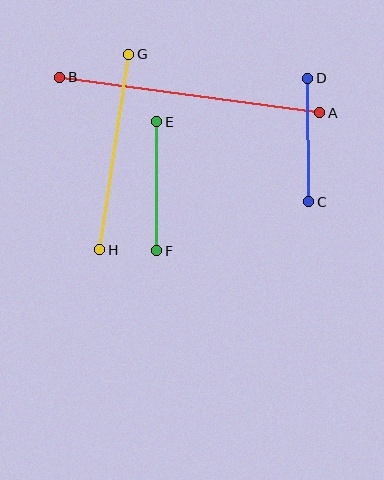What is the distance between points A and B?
The distance is approximately 263 pixels.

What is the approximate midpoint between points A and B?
The midpoint is at approximately (190, 95) pixels.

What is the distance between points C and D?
The distance is approximately 124 pixels.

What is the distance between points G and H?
The distance is approximately 197 pixels.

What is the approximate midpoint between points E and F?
The midpoint is at approximately (157, 186) pixels.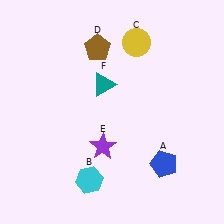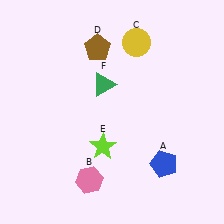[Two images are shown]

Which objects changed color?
B changed from cyan to pink. E changed from purple to lime. F changed from teal to green.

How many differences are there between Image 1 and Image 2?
There are 3 differences between the two images.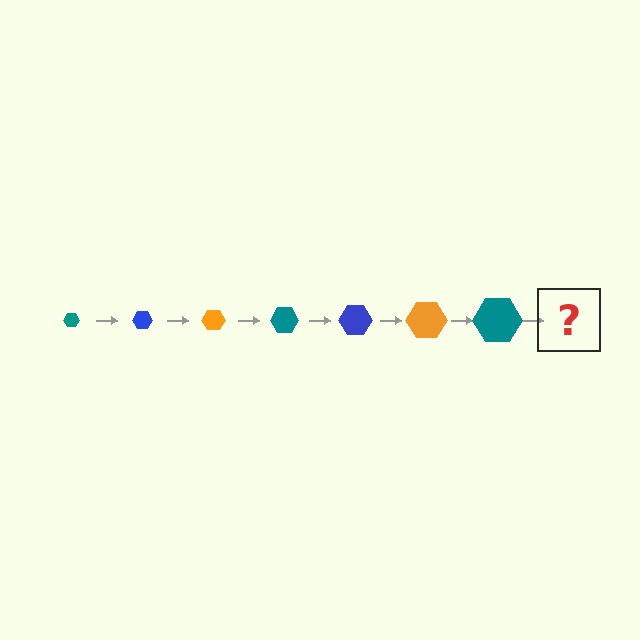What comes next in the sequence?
The next element should be a blue hexagon, larger than the previous one.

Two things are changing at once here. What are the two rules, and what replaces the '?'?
The two rules are that the hexagon grows larger each step and the color cycles through teal, blue, and orange. The '?' should be a blue hexagon, larger than the previous one.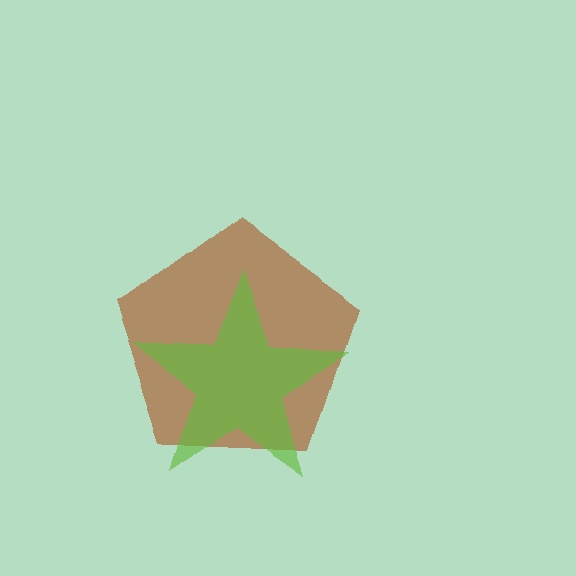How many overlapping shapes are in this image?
There are 2 overlapping shapes in the image.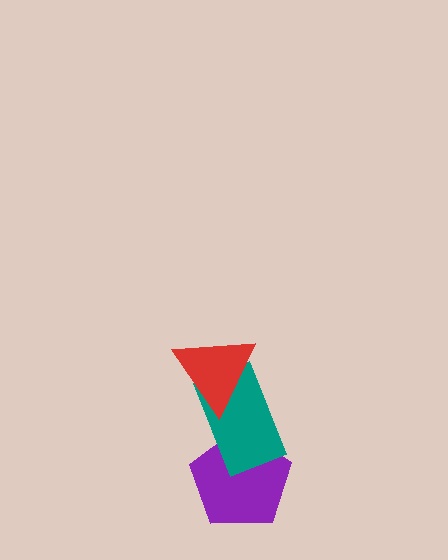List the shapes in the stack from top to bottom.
From top to bottom: the red triangle, the teal rectangle, the purple pentagon.